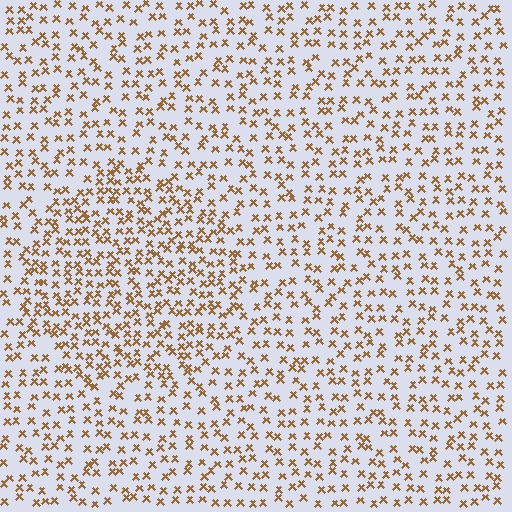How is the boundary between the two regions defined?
The boundary is defined by a change in element density (approximately 1.6x ratio). All elements are the same color, size, and shape.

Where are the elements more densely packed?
The elements are more densely packed inside the circle boundary.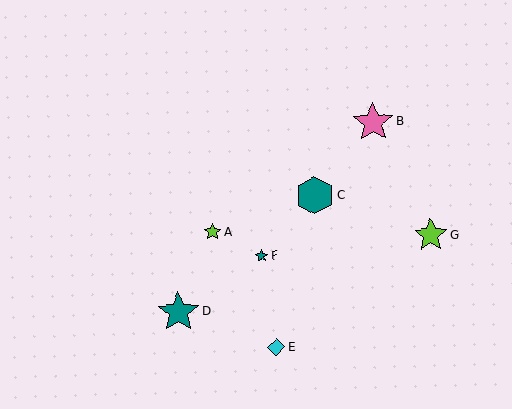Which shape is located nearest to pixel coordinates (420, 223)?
The lime star (labeled G) at (431, 235) is nearest to that location.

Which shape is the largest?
The teal star (labeled D) is the largest.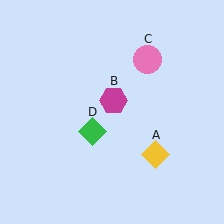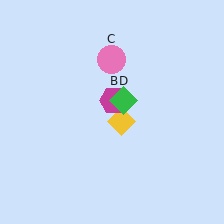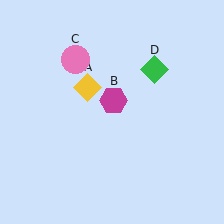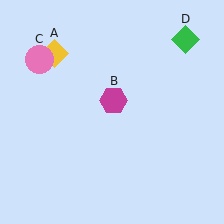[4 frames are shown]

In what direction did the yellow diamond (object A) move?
The yellow diamond (object A) moved up and to the left.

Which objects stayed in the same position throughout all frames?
Magenta hexagon (object B) remained stationary.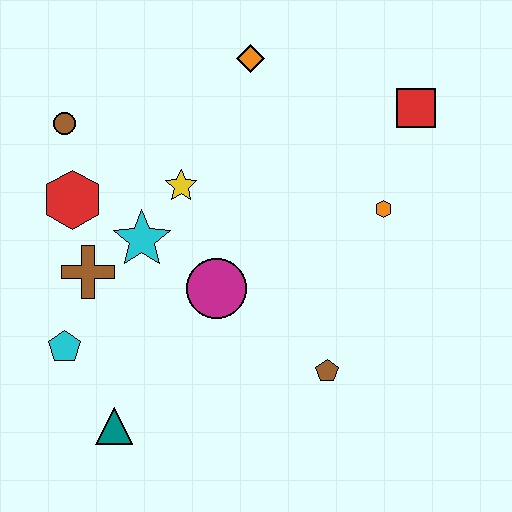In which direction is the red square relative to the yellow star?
The red square is to the right of the yellow star.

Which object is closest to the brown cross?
The cyan star is closest to the brown cross.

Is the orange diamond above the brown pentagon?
Yes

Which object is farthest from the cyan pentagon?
The red square is farthest from the cyan pentagon.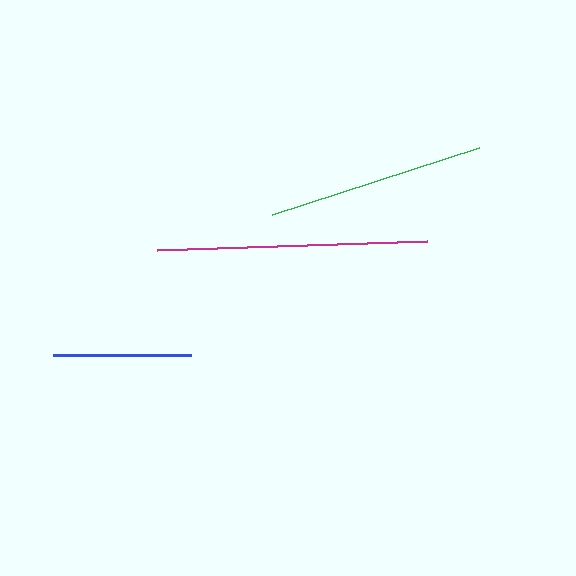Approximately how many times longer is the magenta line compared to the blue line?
The magenta line is approximately 2.0 times the length of the blue line.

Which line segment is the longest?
The magenta line is the longest at approximately 270 pixels.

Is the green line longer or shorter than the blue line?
The green line is longer than the blue line.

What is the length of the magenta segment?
The magenta segment is approximately 270 pixels long.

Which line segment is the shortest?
The blue line is the shortest at approximately 138 pixels.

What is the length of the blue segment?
The blue segment is approximately 138 pixels long.